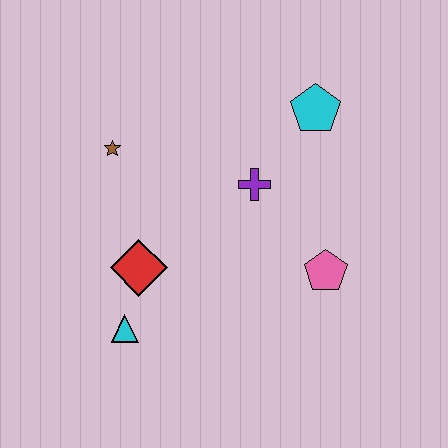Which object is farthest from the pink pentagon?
The brown star is farthest from the pink pentagon.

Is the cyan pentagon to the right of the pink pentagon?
No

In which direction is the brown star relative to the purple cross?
The brown star is to the left of the purple cross.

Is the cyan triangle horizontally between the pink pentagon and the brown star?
Yes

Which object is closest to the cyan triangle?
The red diamond is closest to the cyan triangle.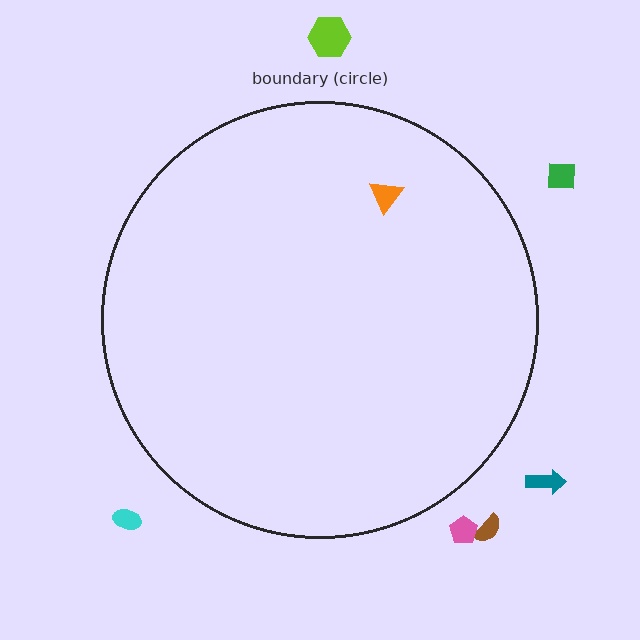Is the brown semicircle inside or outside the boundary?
Outside.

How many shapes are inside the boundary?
1 inside, 6 outside.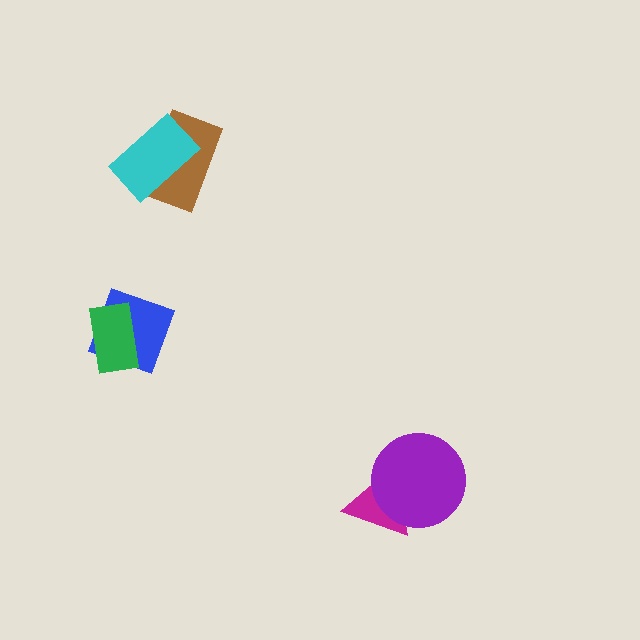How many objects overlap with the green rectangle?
1 object overlaps with the green rectangle.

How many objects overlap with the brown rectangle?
1 object overlaps with the brown rectangle.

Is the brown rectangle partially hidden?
Yes, it is partially covered by another shape.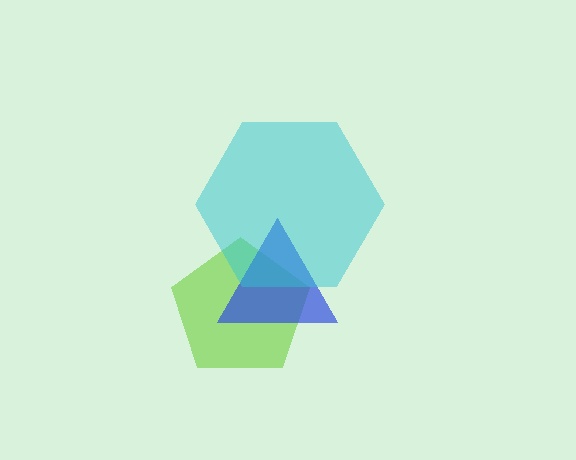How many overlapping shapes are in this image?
There are 3 overlapping shapes in the image.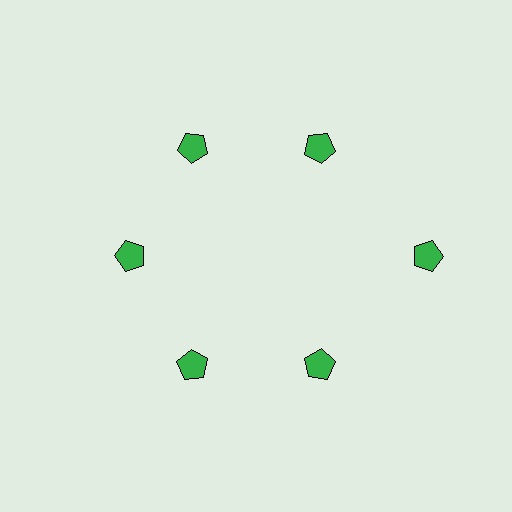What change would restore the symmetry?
The symmetry would be restored by moving it inward, back onto the ring so that all 6 pentagons sit at equal angles and equal distance from the center.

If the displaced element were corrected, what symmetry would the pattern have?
It would have 6-fold rotational symmetry — the pattern would map onto itself every 60 degrees.